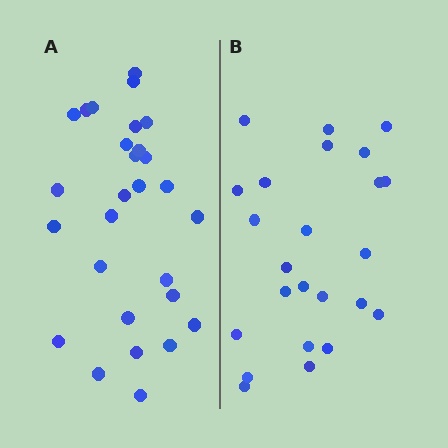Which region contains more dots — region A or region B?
Region A (the left region) has more dots.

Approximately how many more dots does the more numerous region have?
Region A has about 4 more dots than region B.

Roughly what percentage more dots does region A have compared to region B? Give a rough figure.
About 15% more.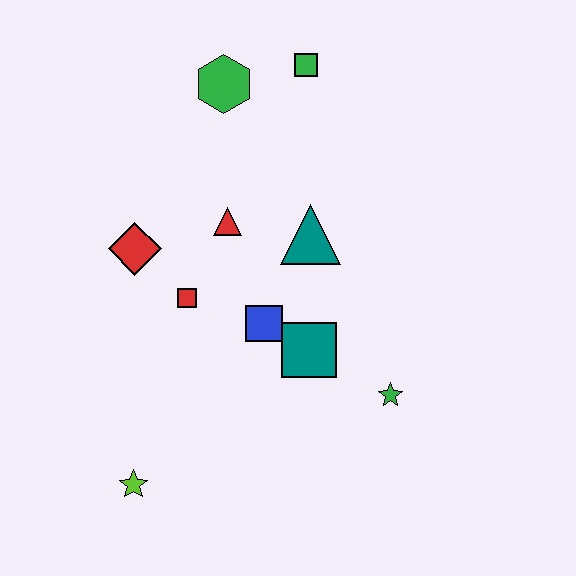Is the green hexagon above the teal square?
Yes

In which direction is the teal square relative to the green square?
The teal square is below the green square.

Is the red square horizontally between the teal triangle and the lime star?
Yes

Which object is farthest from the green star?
The green hexagon is farthest from the green star.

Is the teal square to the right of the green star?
No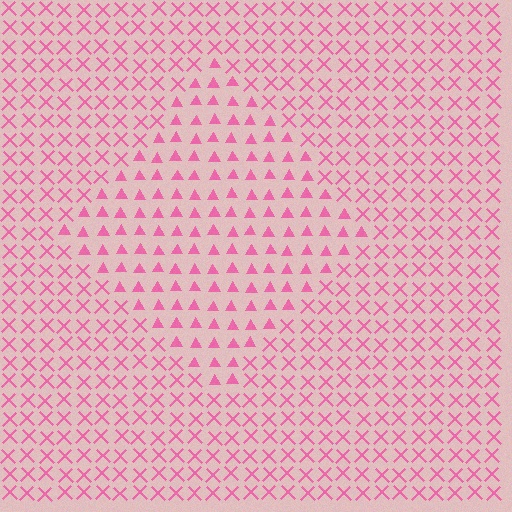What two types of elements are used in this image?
The image uses triangles inside the diamond region and X marks outside it.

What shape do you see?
I see a diamond.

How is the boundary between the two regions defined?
The boundary is defined by a change in element shape: triangles inside vs. X marks outside. All elements share the same color and spacing.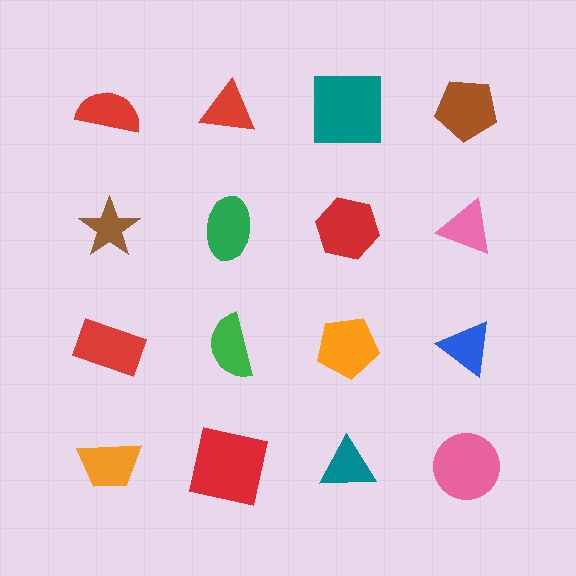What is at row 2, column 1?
A brown star.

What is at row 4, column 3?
A teal triangle.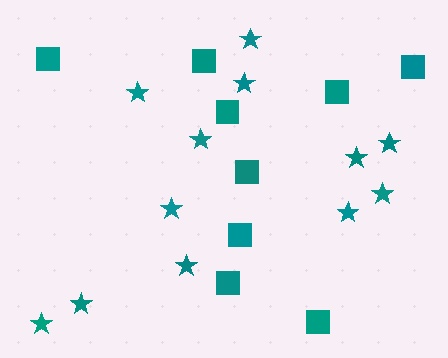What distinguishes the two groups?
There are 2 groups: one group of stars (12) and one group of squares (9).